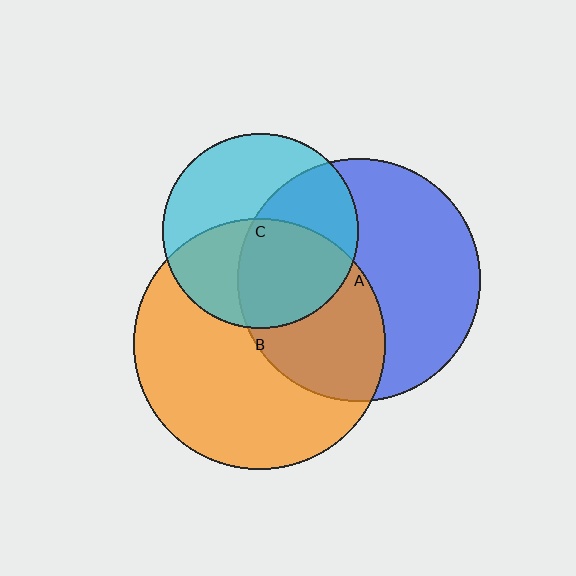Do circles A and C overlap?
Yes.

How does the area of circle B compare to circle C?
Approximately 1.7 times.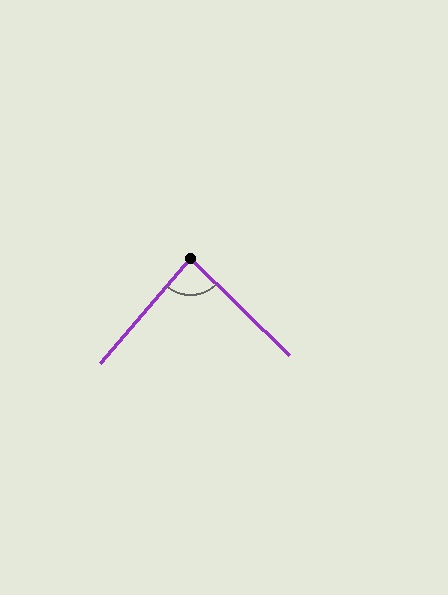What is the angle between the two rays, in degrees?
Approximately 86 degrees.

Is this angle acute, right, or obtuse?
It is approximately a right angle.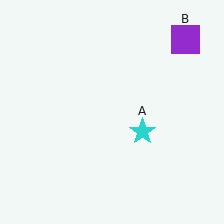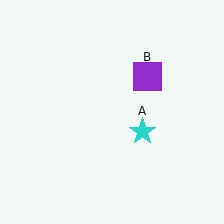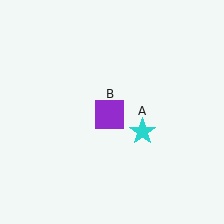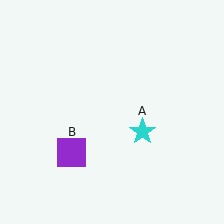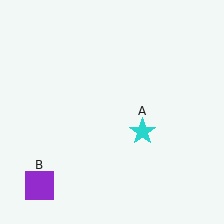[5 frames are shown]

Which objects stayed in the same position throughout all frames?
Cyan star (object A) remained stationary.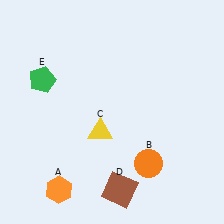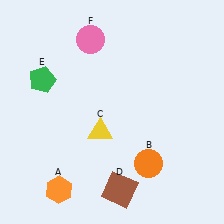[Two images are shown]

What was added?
A pink circle (F) was added in Image 2.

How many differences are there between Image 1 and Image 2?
There is 1 difference between the two images.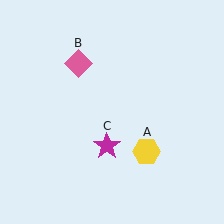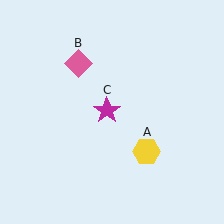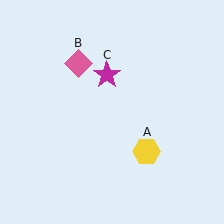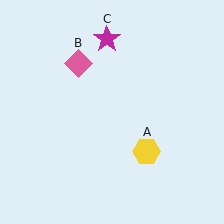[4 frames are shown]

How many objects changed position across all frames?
1 object changed position: magenta star (object C).